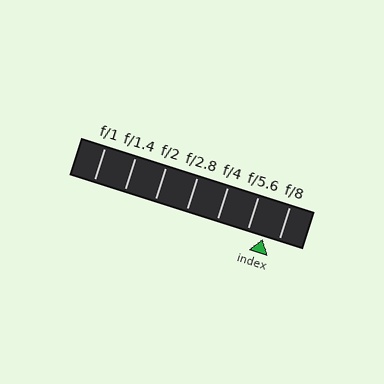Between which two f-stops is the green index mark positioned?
The index mark is between f/5.6 and f/8.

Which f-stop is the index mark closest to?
The index mark is closest to f/8.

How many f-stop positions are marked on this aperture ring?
There are 7 f-stop positions marked.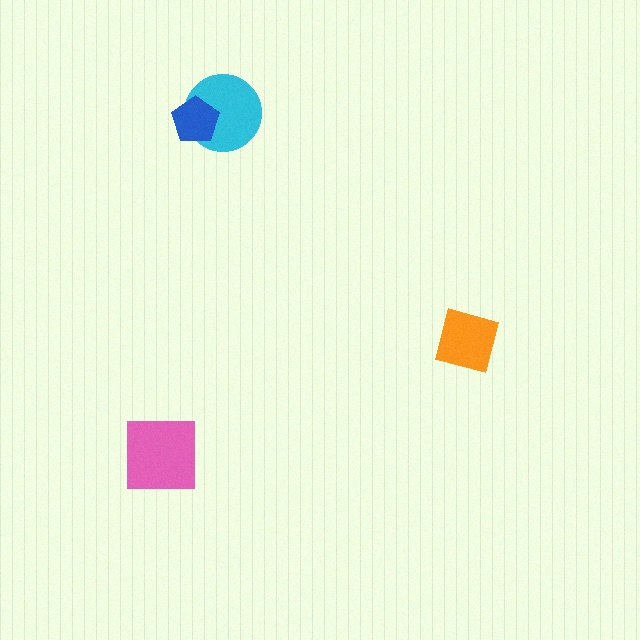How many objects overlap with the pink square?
0 objects overlap with the pink square.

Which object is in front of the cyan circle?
The blue pentagon is in front of the cyan circle.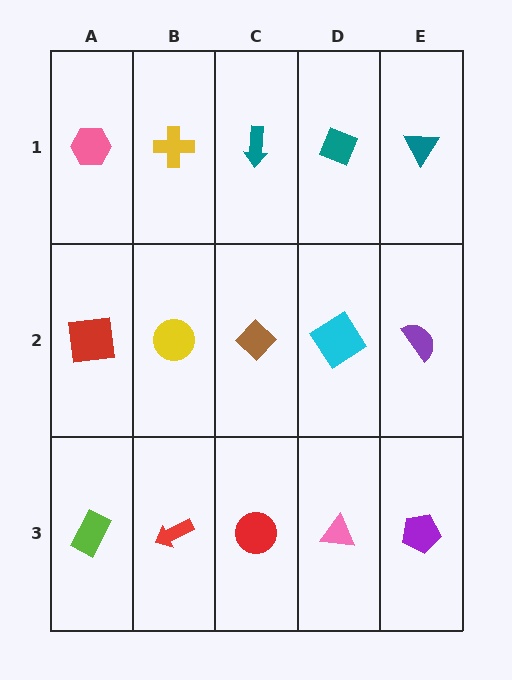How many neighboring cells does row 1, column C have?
3.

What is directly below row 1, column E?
A purple semicircle.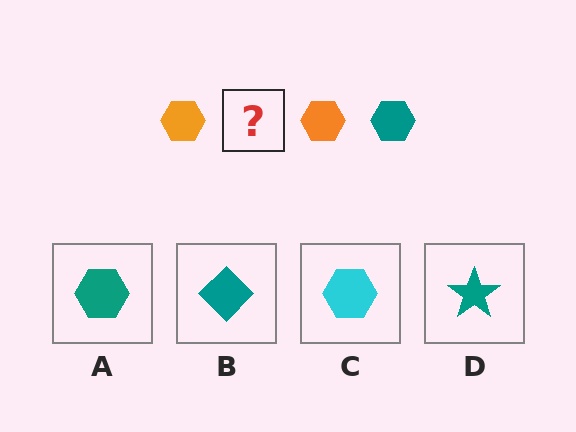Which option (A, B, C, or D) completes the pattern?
A.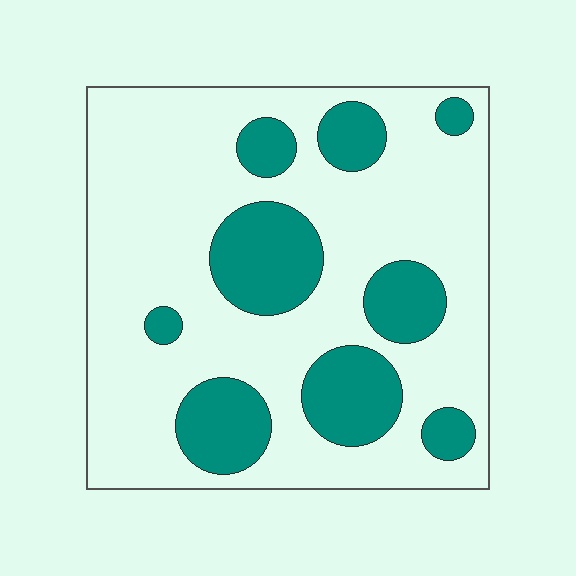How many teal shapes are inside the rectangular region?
9.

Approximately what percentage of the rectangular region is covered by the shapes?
Approximately 25%.